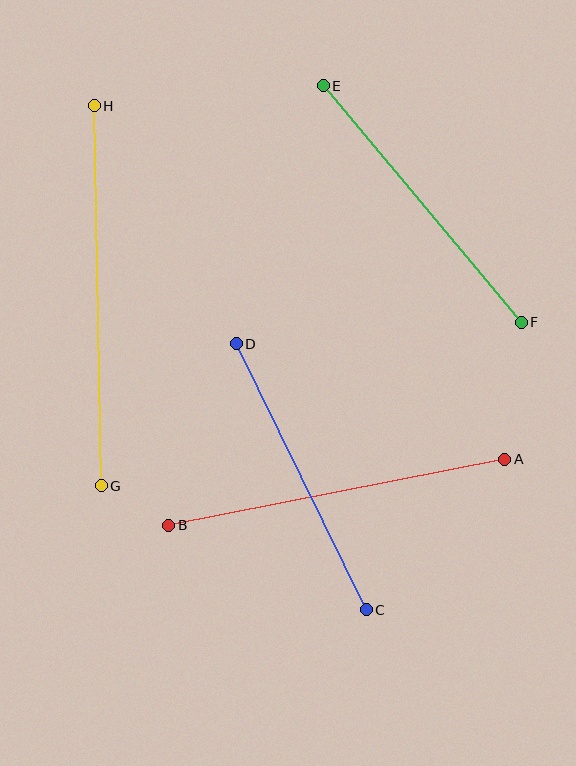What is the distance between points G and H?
The distance is approximately 380 pixels.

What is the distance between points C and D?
The distance is approximately 296 pixels.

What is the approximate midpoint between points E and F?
The midpoint is at approximately (422, 204) pixels.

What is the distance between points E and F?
The distance is approximately 309 pixels.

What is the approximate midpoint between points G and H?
The midpoint is at approximately (98, 296) pixels.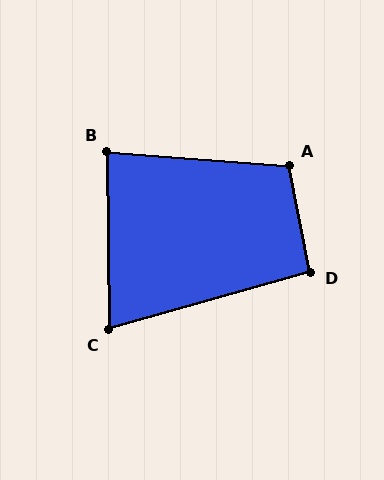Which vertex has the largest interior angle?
A, at approximately 105 degrees.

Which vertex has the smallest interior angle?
C, at approximately 75 degrees.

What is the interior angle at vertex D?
Approximately 95 degrees (approximately right).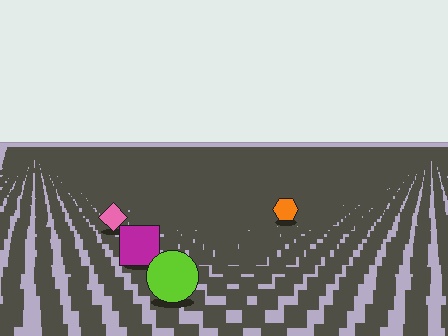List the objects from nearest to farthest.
From nearest to farthest: the lime circle, the magenta square, the pink diamond, the orange hexagon.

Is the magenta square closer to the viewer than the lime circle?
No. The lime circle is closer — you can tell from the texture gradient: the ground texture is coarser near it.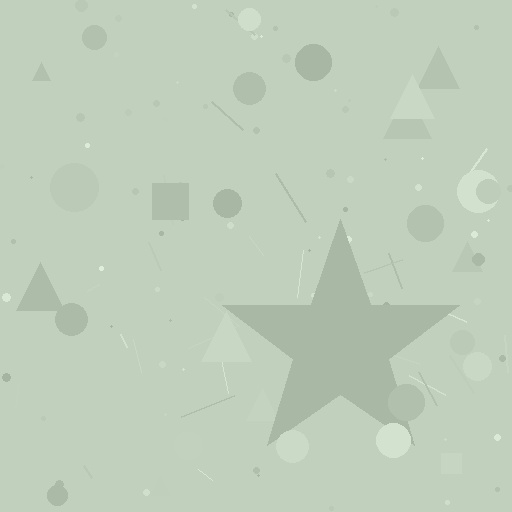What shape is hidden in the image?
A star is hidden in the image.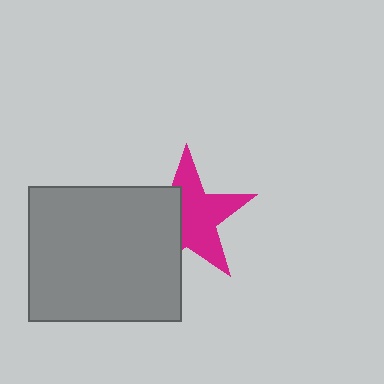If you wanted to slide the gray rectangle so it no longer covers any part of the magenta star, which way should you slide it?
Slide it left — that is the most direct way to separate the two shapes.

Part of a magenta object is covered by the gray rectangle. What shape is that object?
It is a star.